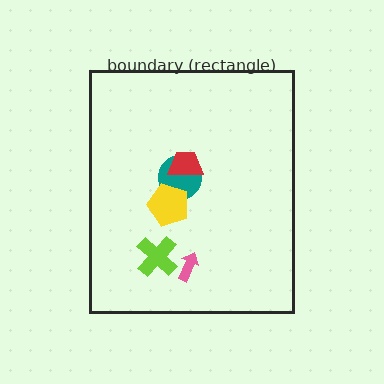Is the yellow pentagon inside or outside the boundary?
Inside.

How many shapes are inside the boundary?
5 inside, 0 outside.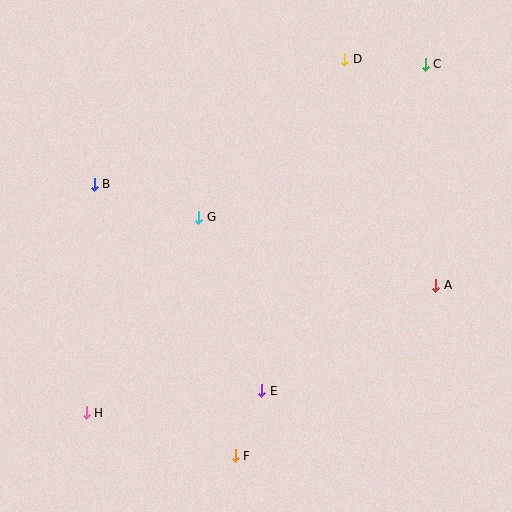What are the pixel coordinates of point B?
Point B is at (94, 185).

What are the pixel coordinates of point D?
Point D is at (344, 59).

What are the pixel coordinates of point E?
Point E is at (262, 391).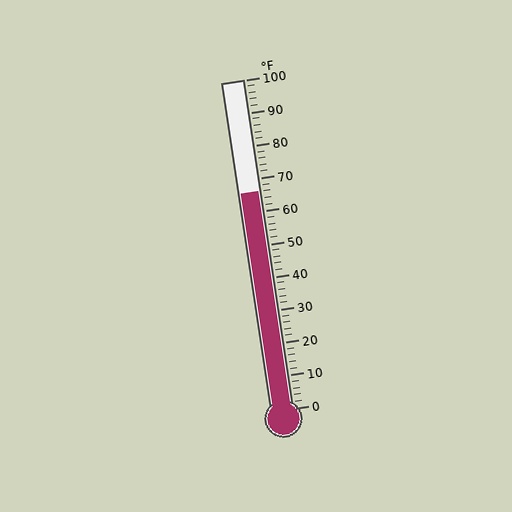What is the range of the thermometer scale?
The thermometer scale ranges from 0°F to 100°F.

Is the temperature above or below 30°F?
The temperature is above 30°F.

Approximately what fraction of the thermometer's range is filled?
The thermometer is filled to approximately 65% of its range.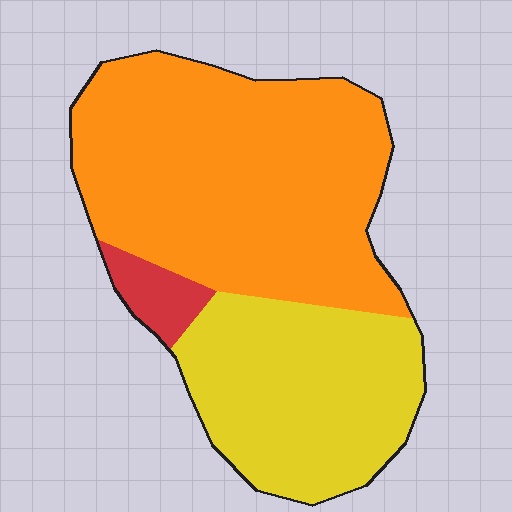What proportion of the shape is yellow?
Yellow takes up about three eighths (3/8) of the shape.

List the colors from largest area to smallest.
From largest to smallest: orange, yellow, red.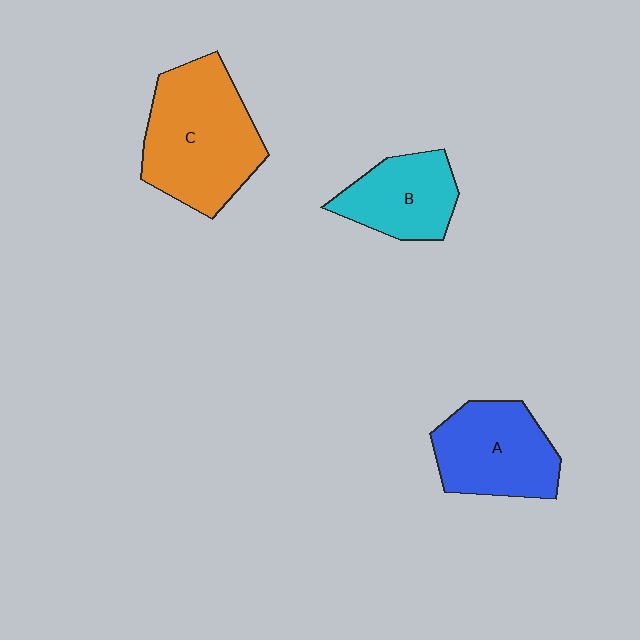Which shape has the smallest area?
Shape B (cyan).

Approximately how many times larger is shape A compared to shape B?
Approximately 1.3 times.